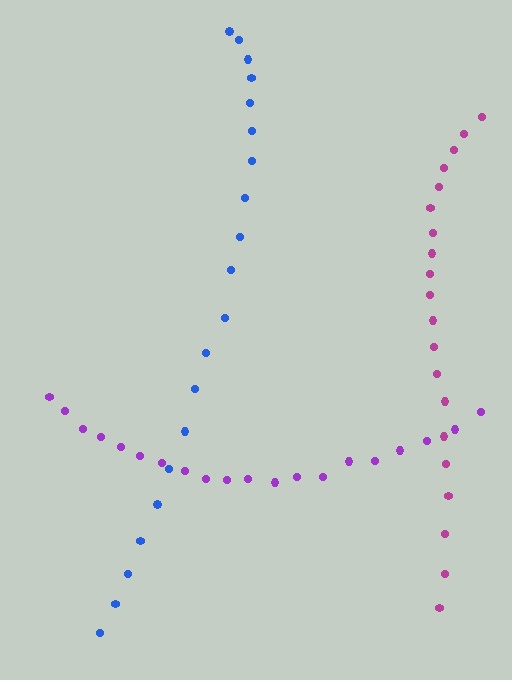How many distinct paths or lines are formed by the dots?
There are 3 distinct paths.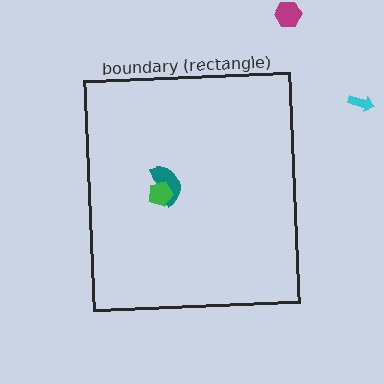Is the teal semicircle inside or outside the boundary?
Inside.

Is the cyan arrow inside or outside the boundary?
Outside.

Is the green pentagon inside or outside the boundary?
Inside.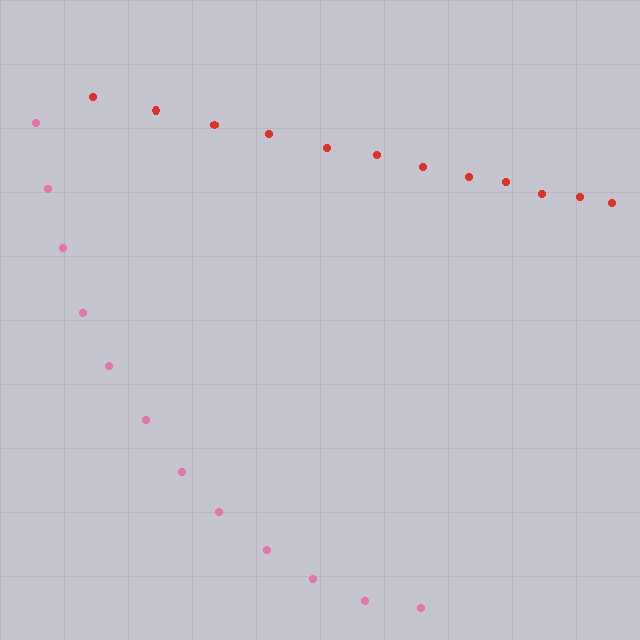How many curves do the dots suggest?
There are 2 distinct paths.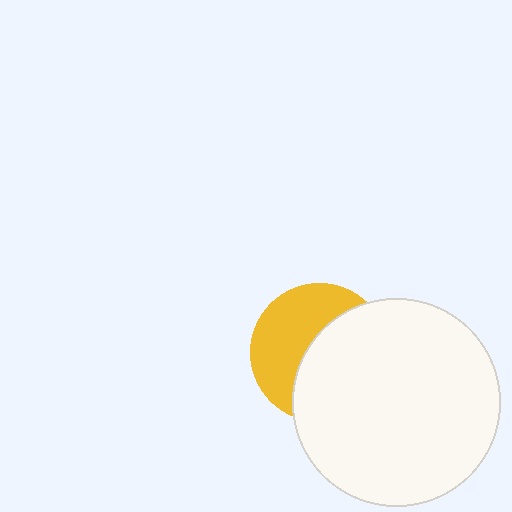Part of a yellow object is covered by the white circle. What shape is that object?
It is a circle.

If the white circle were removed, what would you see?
You would see the complete yellow circle.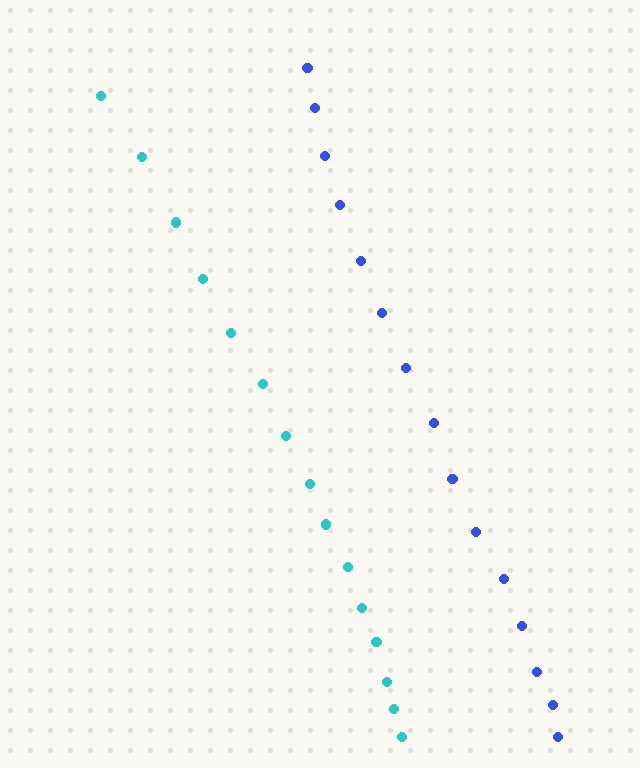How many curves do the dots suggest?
There are 2 distinct paths.